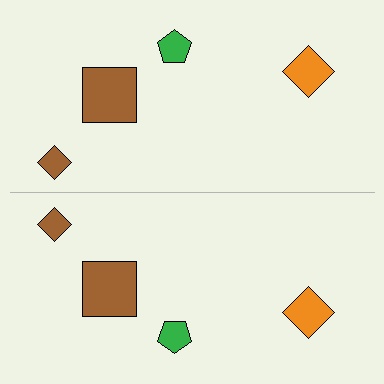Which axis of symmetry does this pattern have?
The pattern has a horizontal axis of symmetry running through the center of the image.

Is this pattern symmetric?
Yes, this pattern has bilateral (reflection) symmetry.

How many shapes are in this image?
There are 8 shapes in this image.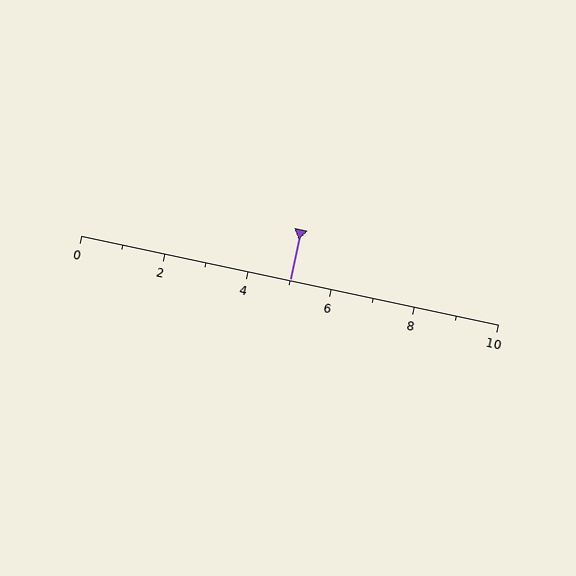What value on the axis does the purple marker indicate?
The marker indicates approximately 5.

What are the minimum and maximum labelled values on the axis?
The axis runs from 0 to 10.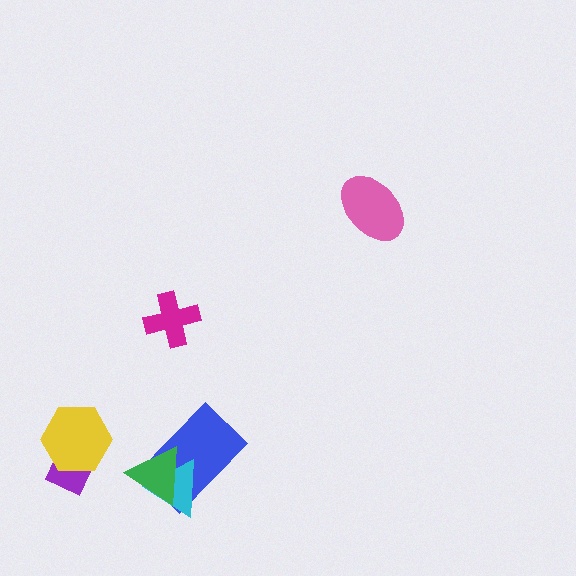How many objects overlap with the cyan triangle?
2 objects overlap with the cyan triangle.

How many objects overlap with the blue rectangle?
2 objects overlap with the blue rectangle.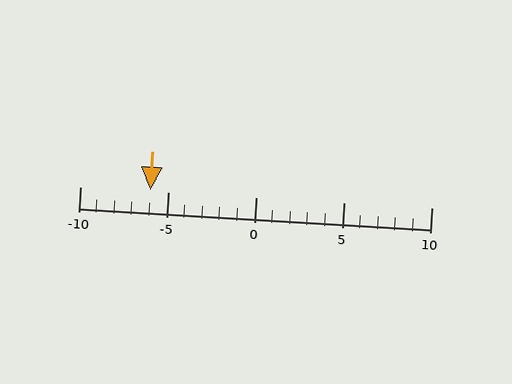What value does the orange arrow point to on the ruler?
The orange arrow points to approximately -6.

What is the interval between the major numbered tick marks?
The major tick marks are spaced 5 units apart.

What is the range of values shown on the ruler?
The ruler shows values from -10 to 10.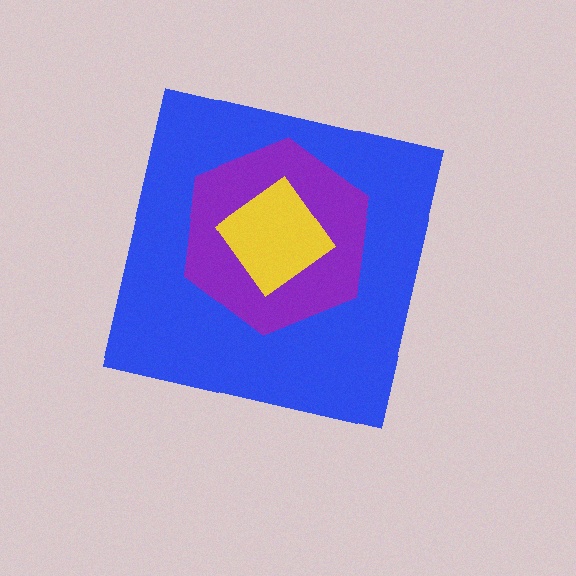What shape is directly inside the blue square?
The purple hexagon.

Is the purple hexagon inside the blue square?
Yes.